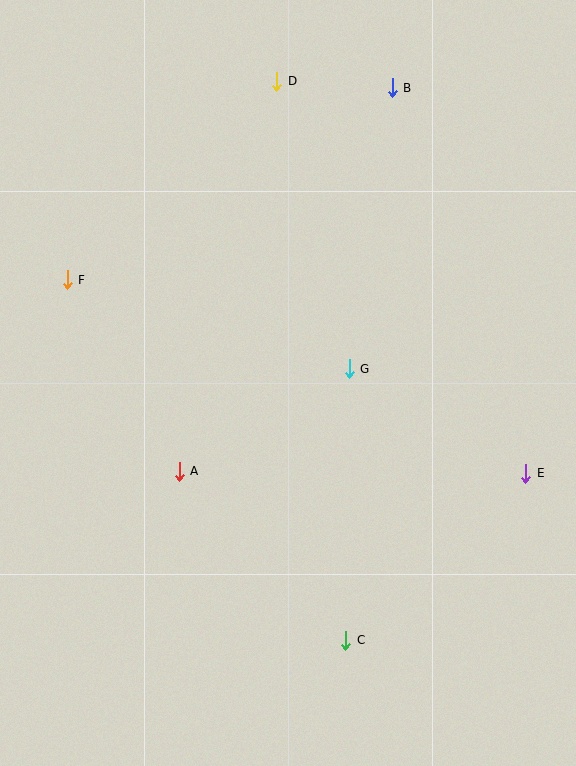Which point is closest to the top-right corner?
Point B is closest to the top-right corner.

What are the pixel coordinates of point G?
Point G is at (349, 369).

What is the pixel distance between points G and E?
The distance between G and E is 205 pixels.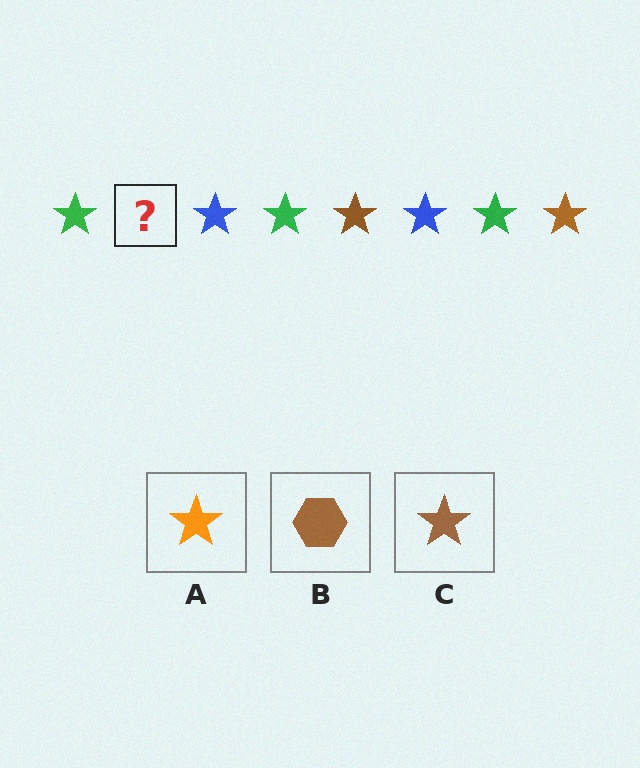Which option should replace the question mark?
Option C.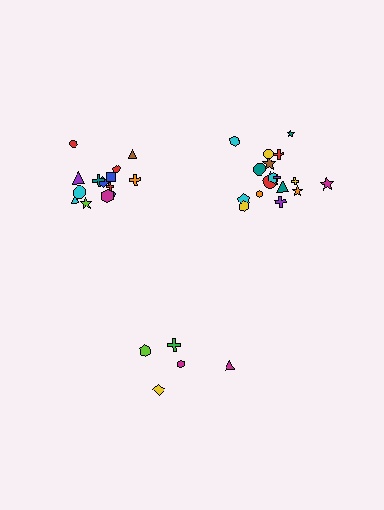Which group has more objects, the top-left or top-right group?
The top-right group.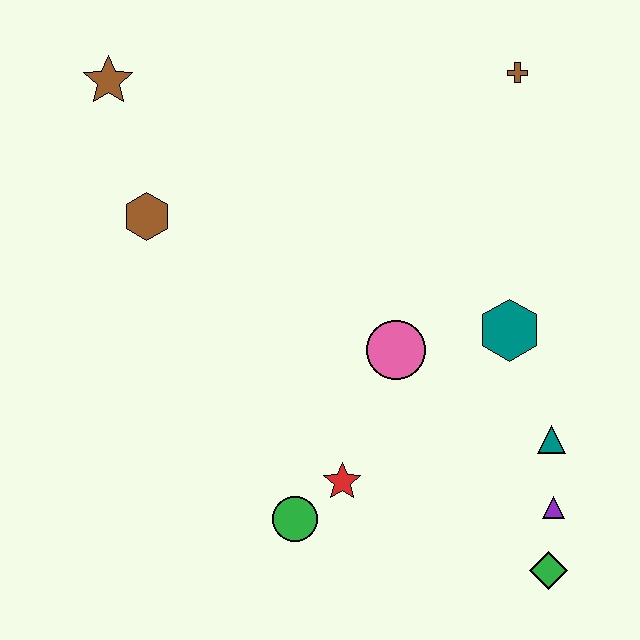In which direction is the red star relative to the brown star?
The red star is below the brown star.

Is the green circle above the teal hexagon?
No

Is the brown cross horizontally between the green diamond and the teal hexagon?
Yes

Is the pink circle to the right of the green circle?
Yes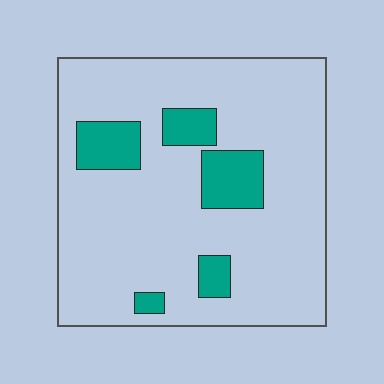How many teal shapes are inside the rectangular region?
5.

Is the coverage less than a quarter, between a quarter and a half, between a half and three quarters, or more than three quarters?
Less than a quarter.